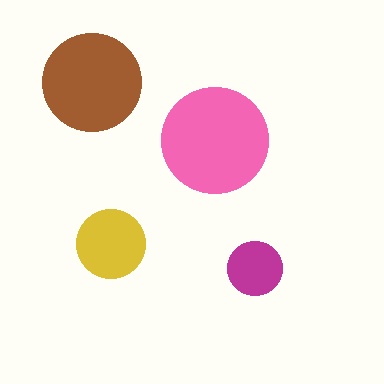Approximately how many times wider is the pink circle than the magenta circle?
About 2 times wider.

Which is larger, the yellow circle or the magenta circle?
The yellow one.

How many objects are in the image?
There are 4 objects in the image.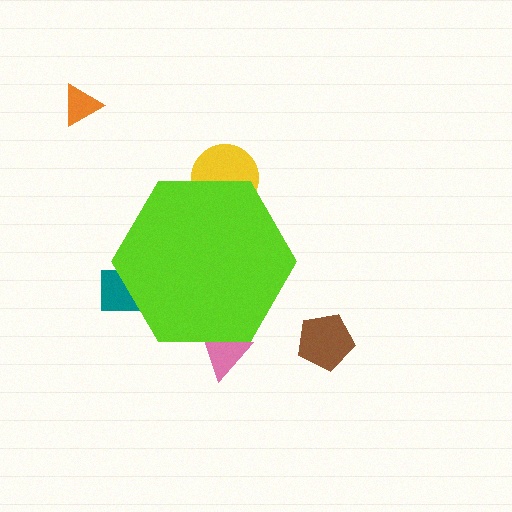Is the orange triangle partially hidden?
No, the orange triangle is fully visible.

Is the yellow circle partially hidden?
Yes, the yellow circle is partially hidden behind the lime hexagon.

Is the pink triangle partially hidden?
Yes, the pink triangle is partially hidden behind the lime hexagon.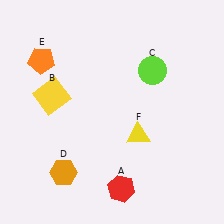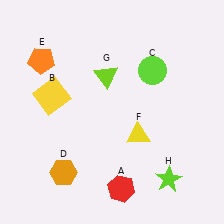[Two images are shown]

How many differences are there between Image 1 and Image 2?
There are 2 differences between the two images.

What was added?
A lime triangle (G), a lime star (H) were added in Image 2.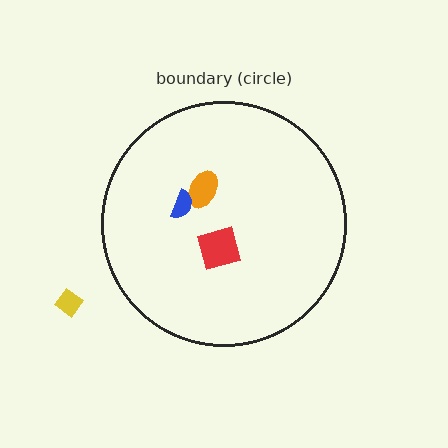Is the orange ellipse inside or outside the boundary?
Inside.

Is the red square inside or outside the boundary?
Inside.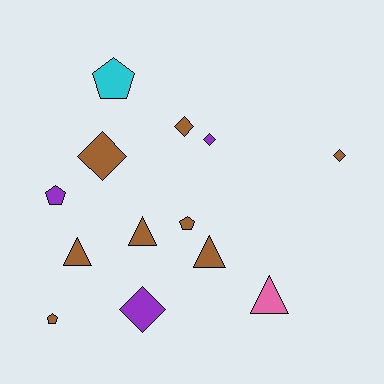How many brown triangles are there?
There are 3 brown triangles.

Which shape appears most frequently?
Diamond, with 5 objects.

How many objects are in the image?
There are 13 objects.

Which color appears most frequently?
Brown, with 8 objects.